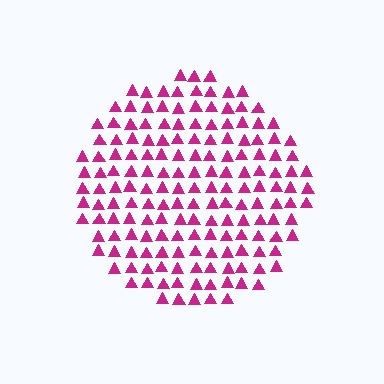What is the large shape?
The large shape is a circle.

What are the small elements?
The small elements are triangles.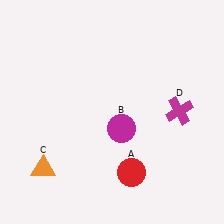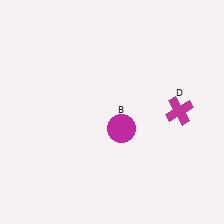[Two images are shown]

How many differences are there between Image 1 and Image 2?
There are 2 differences between the two images.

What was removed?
The orange triangle (C), the red circle (A) were removed in Image 2.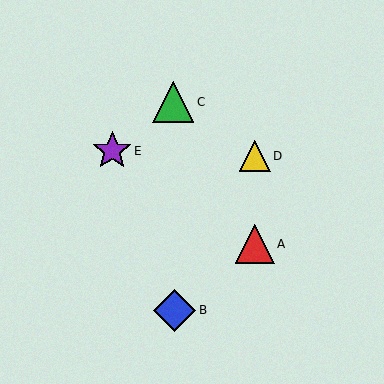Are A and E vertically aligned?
No, A is at x≈255 and E is at x≈112.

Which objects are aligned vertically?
Objects A, D are aligned vertically.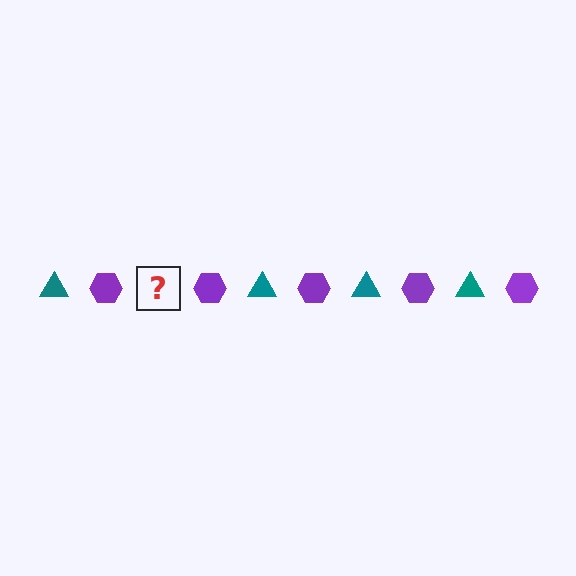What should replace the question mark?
The question mark should be replaced with a teal triangle.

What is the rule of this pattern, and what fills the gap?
The rule is that the pattern alternates between teal triangle and purple hexagon. The gap should be filled with a teal triangle.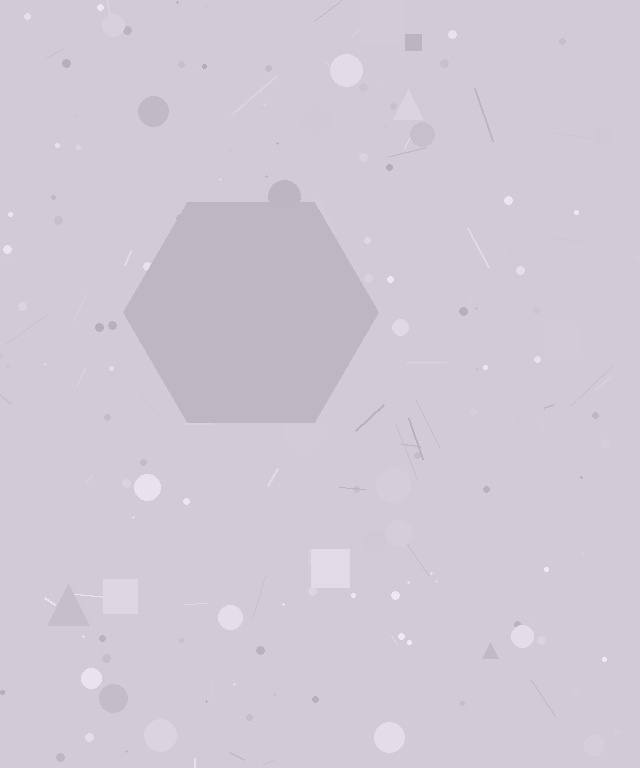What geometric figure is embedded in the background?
A hexagon is embedded in the background.